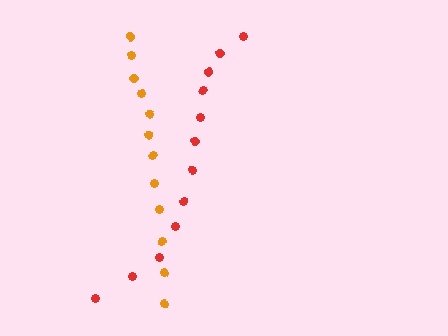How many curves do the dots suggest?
There are 2 distinct paths.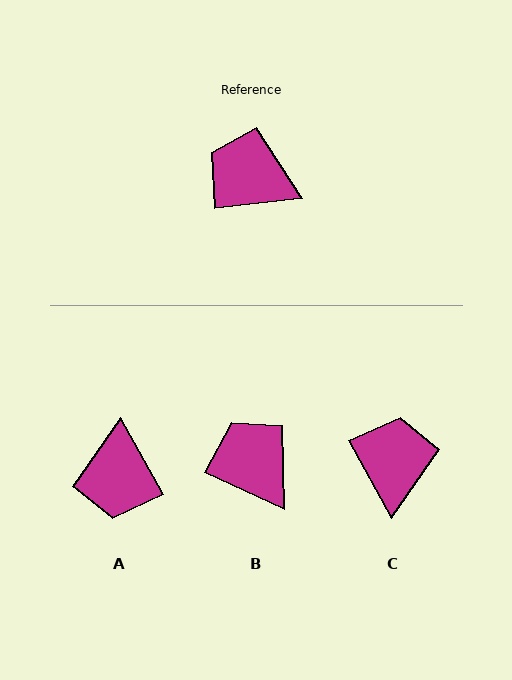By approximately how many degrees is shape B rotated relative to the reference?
Approximately 32 degrees clockwise.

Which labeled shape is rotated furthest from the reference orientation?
A, about 112 degrees away.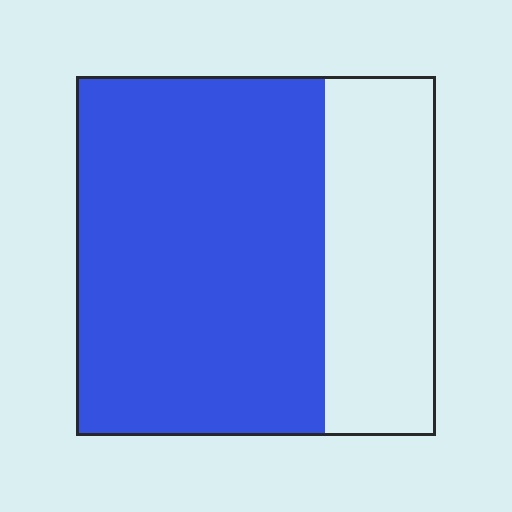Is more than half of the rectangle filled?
Yes.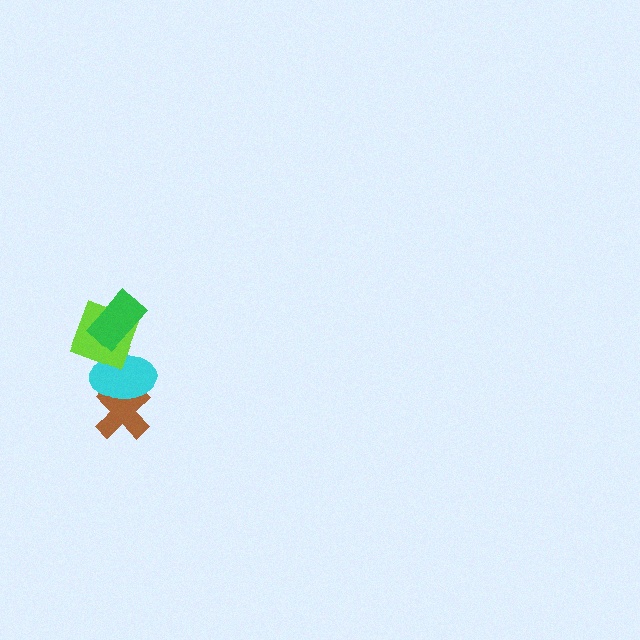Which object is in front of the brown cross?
The cyan ellipse is in front of the brown cross.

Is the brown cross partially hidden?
Yes, it is partially covered by another shape.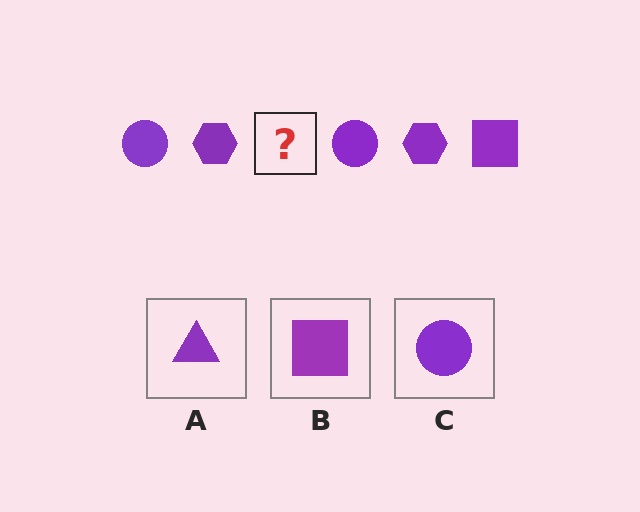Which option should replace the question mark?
Option B.